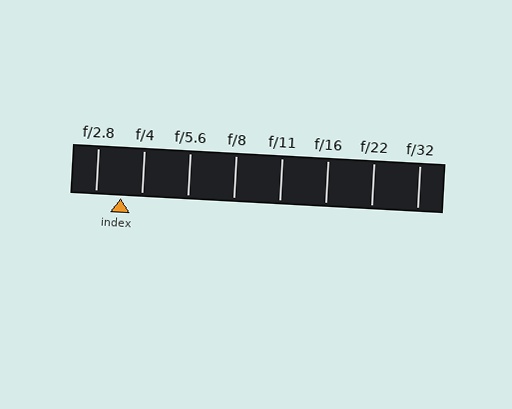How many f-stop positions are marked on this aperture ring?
There are 8 f-stop positions marked.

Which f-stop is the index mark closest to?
The index mark is closest to f/4.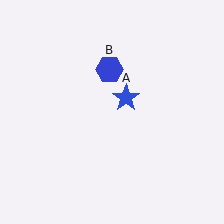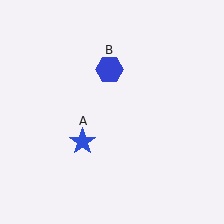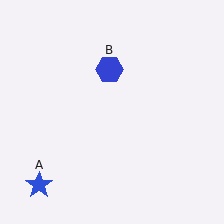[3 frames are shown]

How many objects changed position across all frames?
1 object changed position: blue star (object A).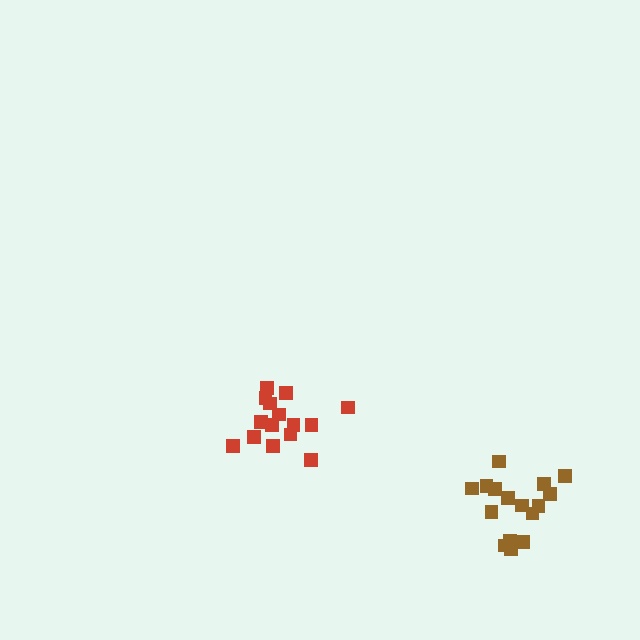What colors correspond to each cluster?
The clusters are colored: red, brown.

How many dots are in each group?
Group 1: 15 dots, Group 2: 16 dots (31 total).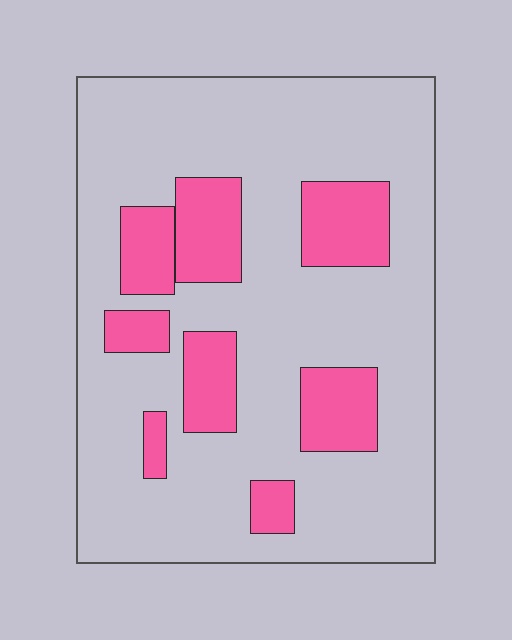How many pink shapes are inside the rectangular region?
8.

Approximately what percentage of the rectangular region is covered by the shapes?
Approximately 20%.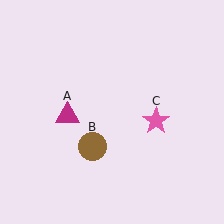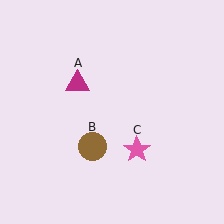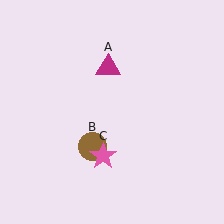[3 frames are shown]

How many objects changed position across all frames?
2 objects changed position: magenta triangle (object A), pink star (object C).